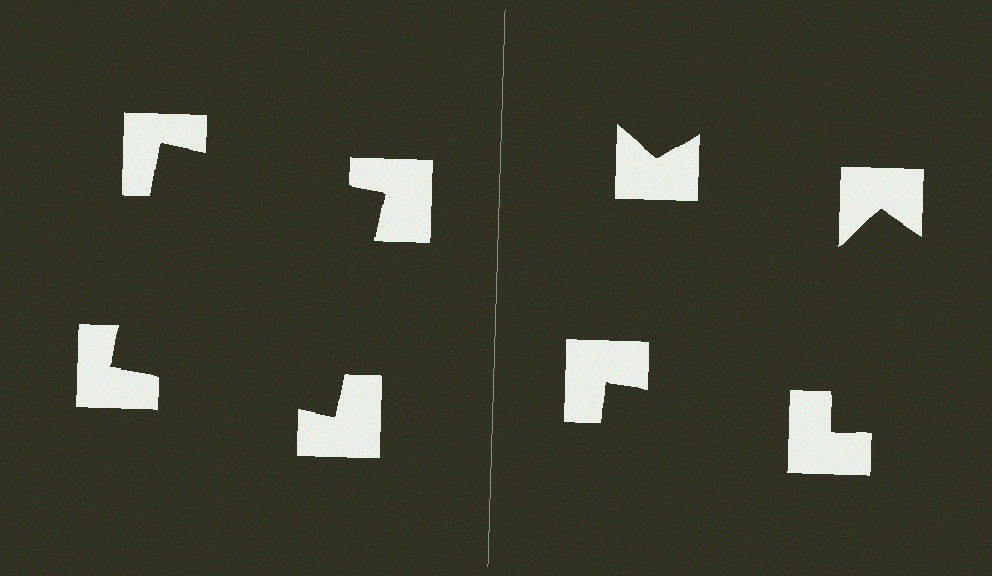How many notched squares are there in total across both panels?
8 — 4 on each side.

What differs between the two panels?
The notched squares are positioned identically on both sides; only the wedge orientations differ. On the left they align to a square; on the right they are misaligned.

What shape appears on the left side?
An illusory square.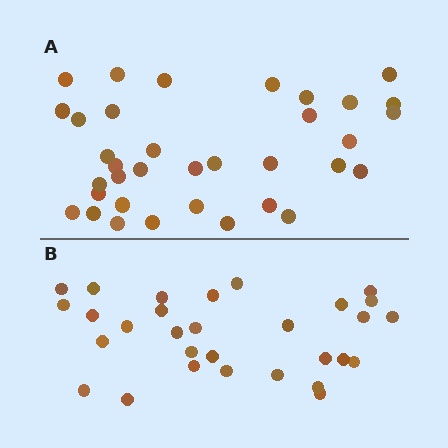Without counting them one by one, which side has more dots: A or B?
Region A (the top region) has more dots.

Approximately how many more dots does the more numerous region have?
Region A has about 5 more dots than region B.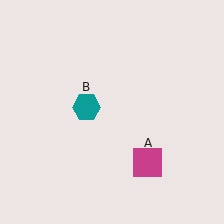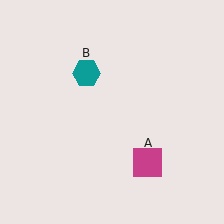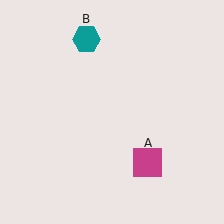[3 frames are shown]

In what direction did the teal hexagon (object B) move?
The teal hexagon (object B) moved up.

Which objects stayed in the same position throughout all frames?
Magenta square (object A) remained stationary.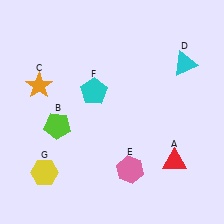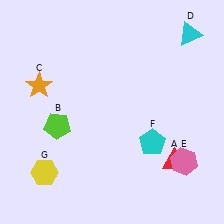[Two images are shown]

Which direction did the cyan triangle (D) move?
The cyan triangle (D) moved up.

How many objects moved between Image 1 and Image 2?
3 objects moved between the two images.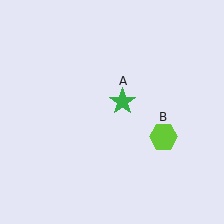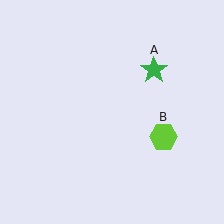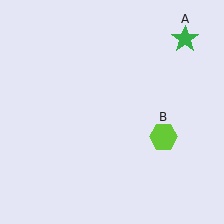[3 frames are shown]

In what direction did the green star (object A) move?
The green star (object A) moved up and to the right.